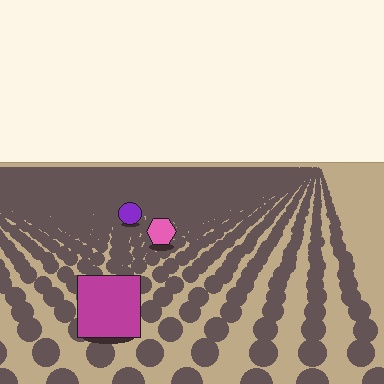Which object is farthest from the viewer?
The purple circle is farthest from the viewer. It appears smaller and the ground texture around it is denser.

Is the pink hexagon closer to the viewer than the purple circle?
Yes. The pink hexagon is closer — you can tell from the texture gradient: the ground texture is coarser near it.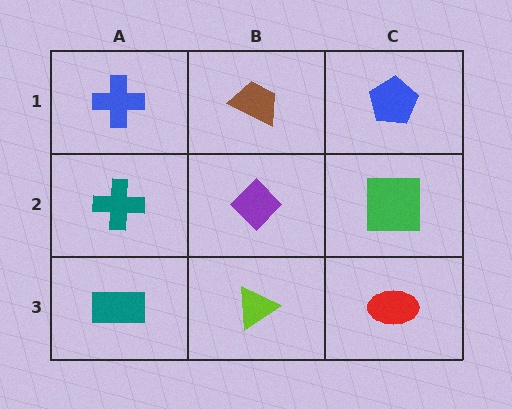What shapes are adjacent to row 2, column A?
A blue cross (row 1, column A), a teal rectangle (row 3, column A), a purple diamond (row 2, column B).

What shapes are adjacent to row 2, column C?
A blue pentagon (row 1, column C), a red ellipse (row 3, column C), a purple diamond (row 2, column B).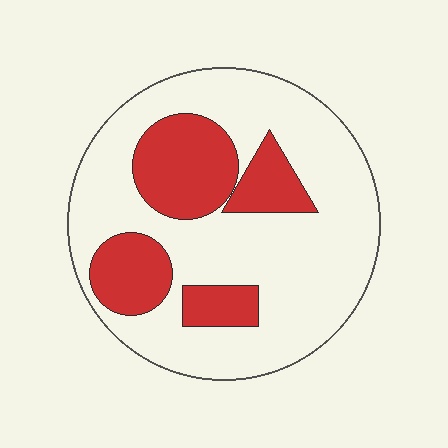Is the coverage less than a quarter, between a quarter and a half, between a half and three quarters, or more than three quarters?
Between a quarter and a half.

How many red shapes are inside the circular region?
4.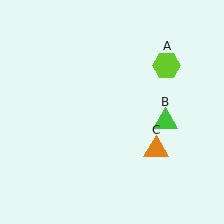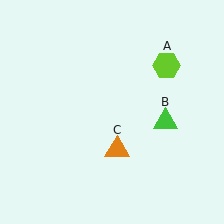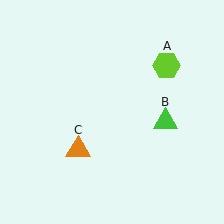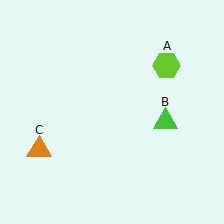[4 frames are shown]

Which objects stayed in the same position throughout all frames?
Lime hexagon (object A) and green triangle (object B) remained stationary.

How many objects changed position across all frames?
1 object changed position: orange triangle (object C).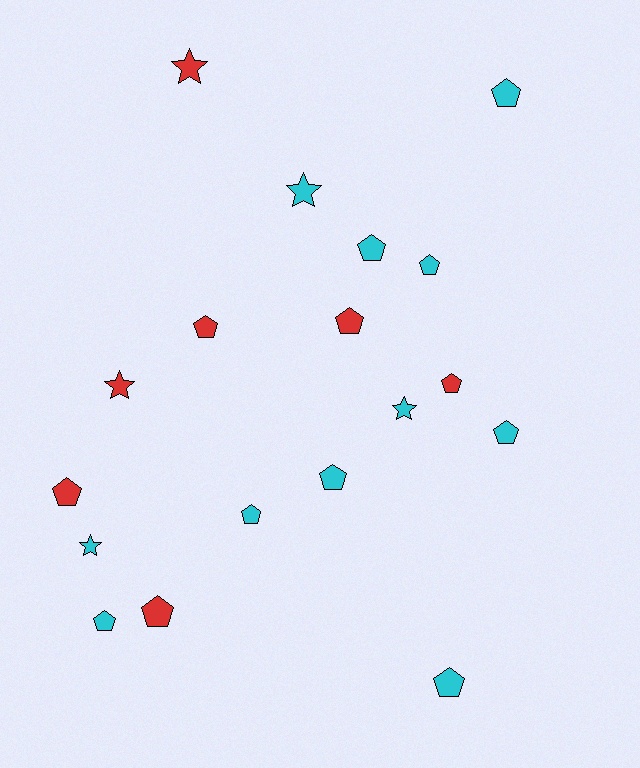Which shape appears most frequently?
Pentagon, with 13 objects.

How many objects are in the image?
There are 18 objects.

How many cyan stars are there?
There are 3 cyan stars.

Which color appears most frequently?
Cyan, with 11 objects.